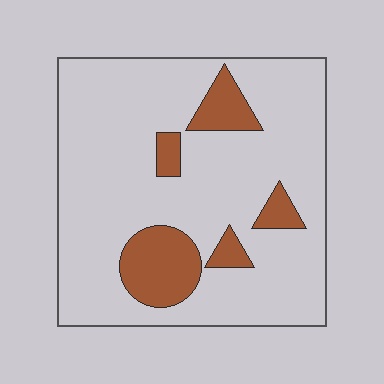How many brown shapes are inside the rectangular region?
5.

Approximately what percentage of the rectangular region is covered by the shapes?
Approximately 15%.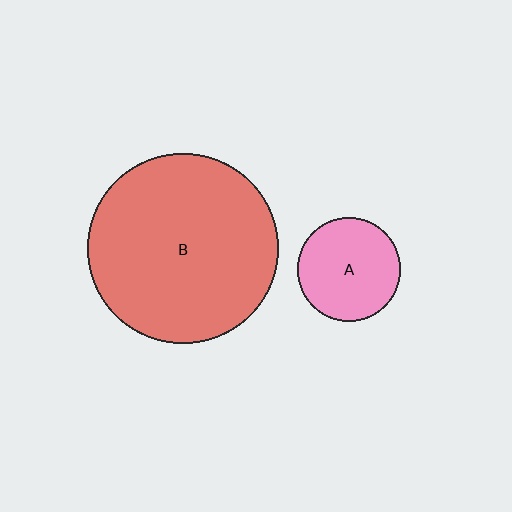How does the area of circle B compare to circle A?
Approximately 3.4 times.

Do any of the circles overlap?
No, none of the circles overlap.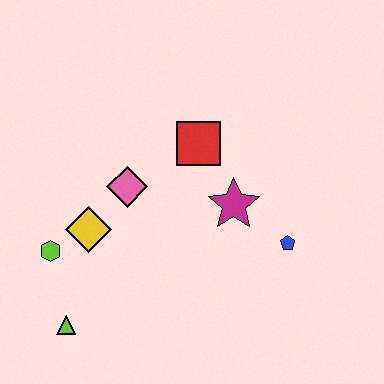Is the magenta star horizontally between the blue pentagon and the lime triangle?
Yes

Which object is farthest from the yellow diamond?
The blue pentagon is farthest from the yellow diamond.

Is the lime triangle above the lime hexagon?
No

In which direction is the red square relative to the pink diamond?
The red square is to the right of the pink diamond.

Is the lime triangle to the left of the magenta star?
Yes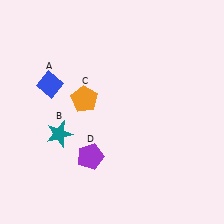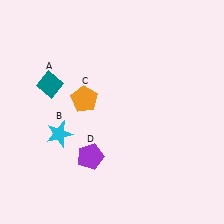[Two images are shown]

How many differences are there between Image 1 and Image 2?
There are 2 differences between the two images.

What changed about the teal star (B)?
In Image 1, B is teal. In Image 2, it changed to cyan.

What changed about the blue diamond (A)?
In Image 1, A is blue. In Image 2, it changed to teal.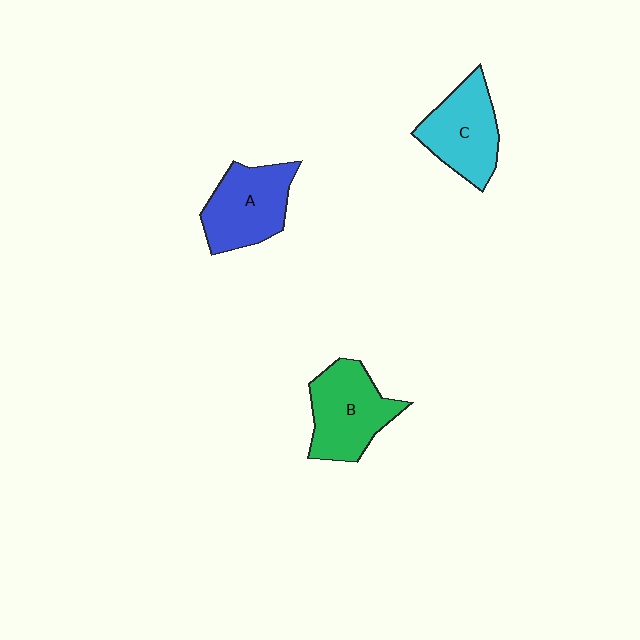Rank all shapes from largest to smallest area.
From largest to smallest: B (green), A (blue), C (cyan).